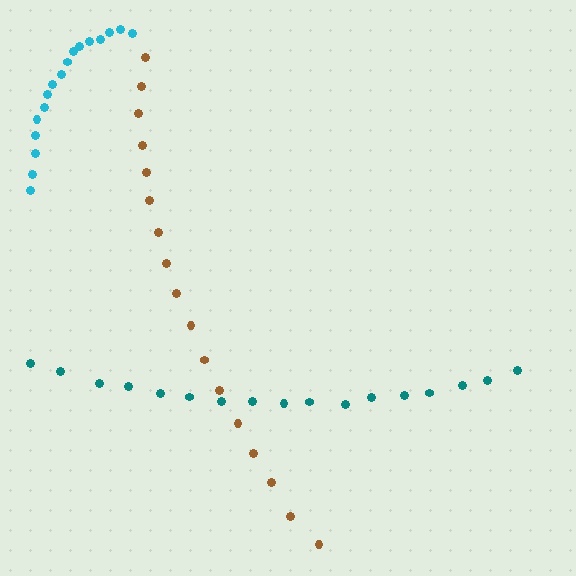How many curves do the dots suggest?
There are 3 distinct paths.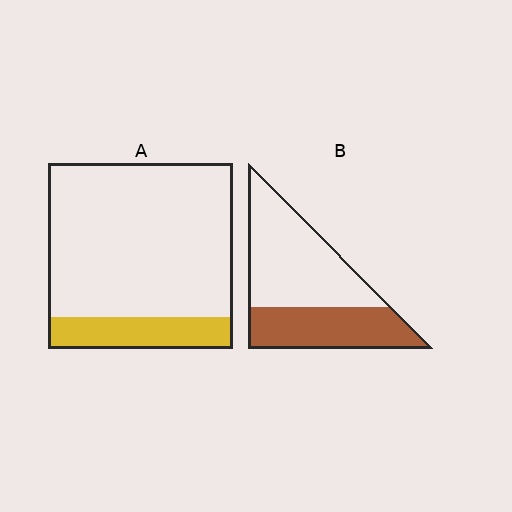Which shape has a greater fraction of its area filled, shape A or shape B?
Shape B.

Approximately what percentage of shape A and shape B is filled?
A is approximately 15% and B is approximately 40%.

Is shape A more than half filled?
No.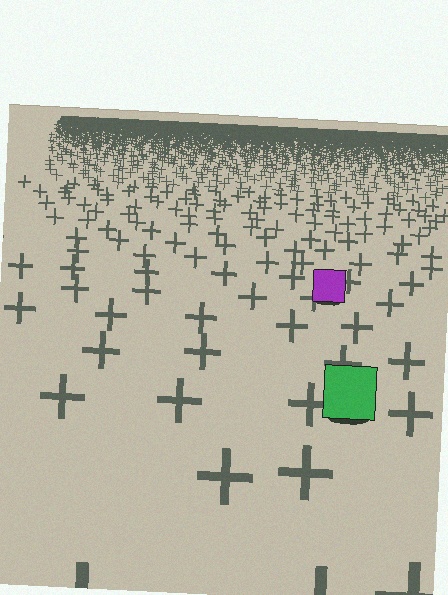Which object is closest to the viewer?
The green square is closest. The texture marks near it are larger and more spread out.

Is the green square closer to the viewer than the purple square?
Yes. The green square is closer — you can tell from the texture gradient: the ground texture is coarser near it.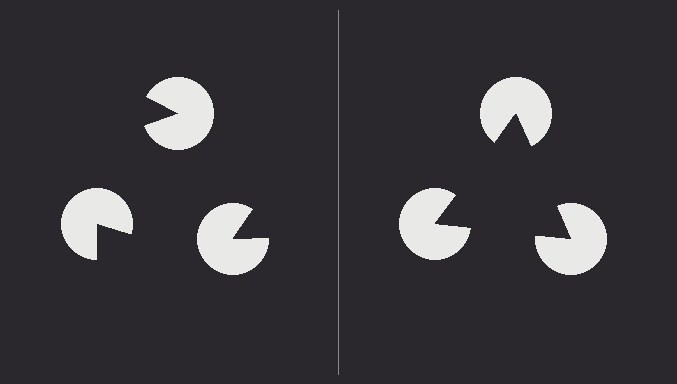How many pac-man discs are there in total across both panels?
6 — 3 on each side.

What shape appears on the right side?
An illusory triangle.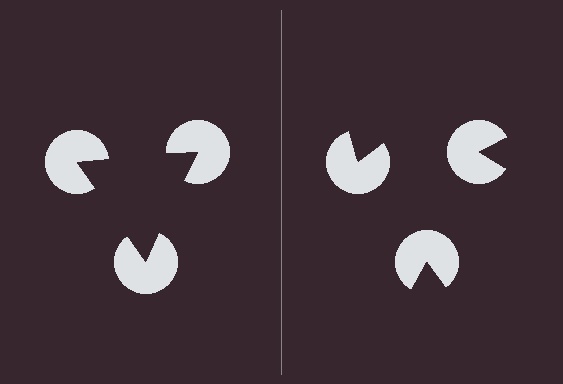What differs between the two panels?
The pac-man discs are positioned identically on both sides; only the wedge orientations differ. On the left they align to a triangle; on the right they are misaligned.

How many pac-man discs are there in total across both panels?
6 — 3 on each side.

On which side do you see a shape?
An illusory triangle appears on the left side. On the right side the wedge cuts are rotated, so no coherent shape forms.